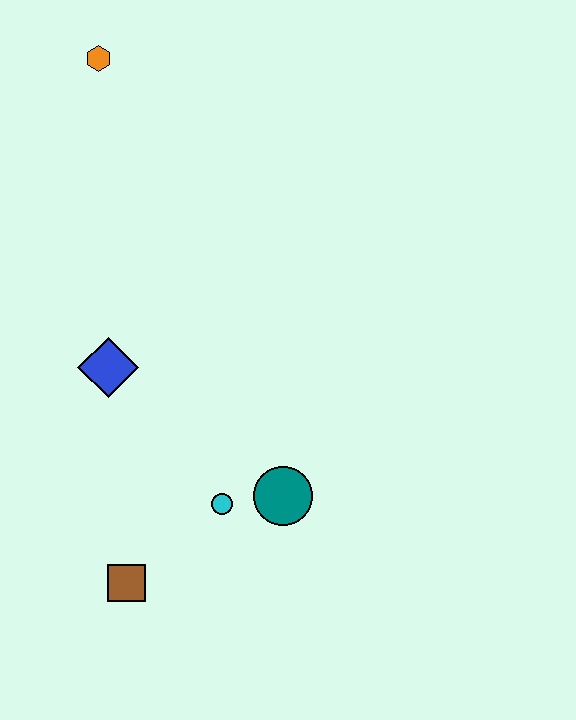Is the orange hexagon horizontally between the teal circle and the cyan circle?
No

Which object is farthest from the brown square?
The orange hexagon is farthest from the brown square.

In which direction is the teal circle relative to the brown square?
The teal circle is to the right of the brown square.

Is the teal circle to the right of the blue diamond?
Yes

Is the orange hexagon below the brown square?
No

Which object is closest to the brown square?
The cyan circle is closest to the brown square.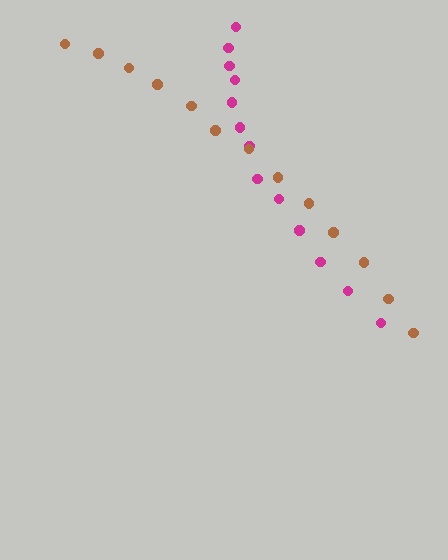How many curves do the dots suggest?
There are 2 distinct paths.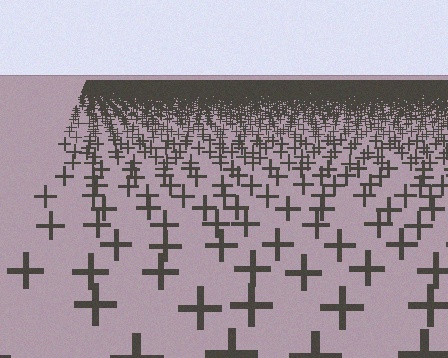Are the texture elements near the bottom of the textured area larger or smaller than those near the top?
Larger. Near the bottom, elements are closer to the viewer and appear at a bigger on-screen size.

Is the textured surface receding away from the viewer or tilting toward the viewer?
The surface is receding away from the viewer. Texture elements get smaller and denser toward the top.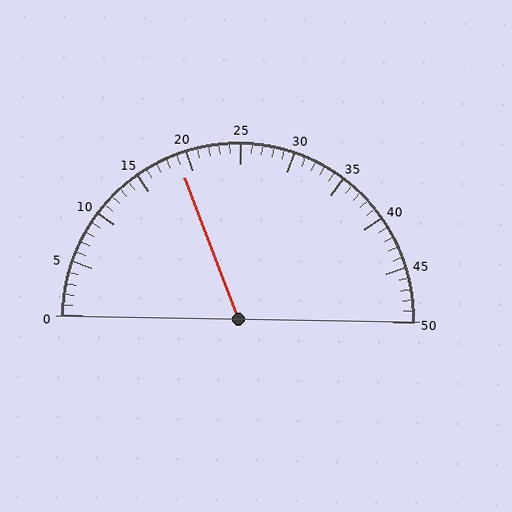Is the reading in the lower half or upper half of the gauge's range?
The reading is in the lower half of the range (0 to 50).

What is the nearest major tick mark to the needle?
The nearest major tick mark is 20.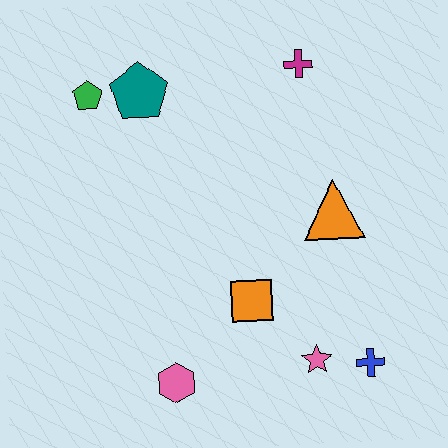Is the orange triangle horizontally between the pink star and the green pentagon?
No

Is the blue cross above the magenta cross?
No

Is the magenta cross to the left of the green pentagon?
No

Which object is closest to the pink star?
The blue cross is closest to the pink star.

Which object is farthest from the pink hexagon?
The magenta cross is farthest from the pink hexagon.